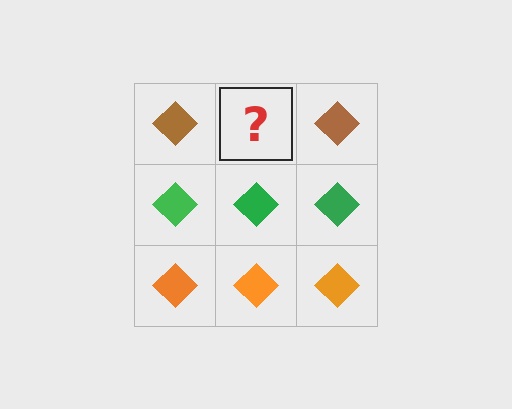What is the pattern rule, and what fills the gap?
The rule is that each row has a consistent color. The gap should be filled with a brown diamond.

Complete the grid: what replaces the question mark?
The question mark should be replaced with a brown diamond.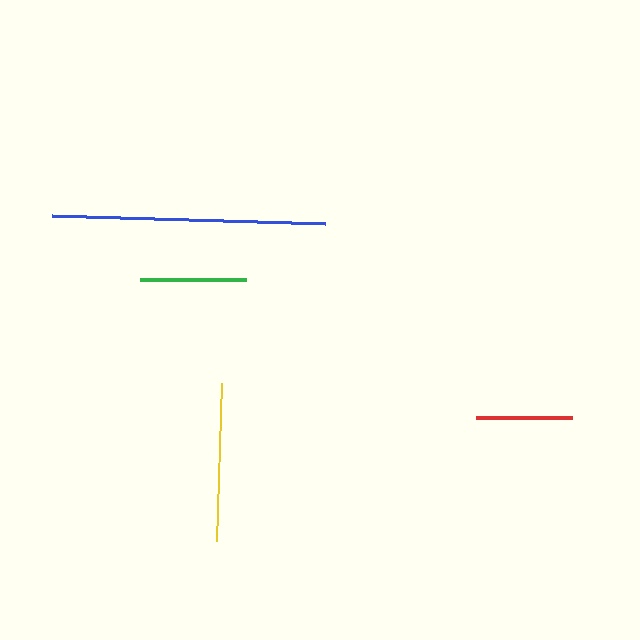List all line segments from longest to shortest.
From longest to shortest: blue, yellow, green, red.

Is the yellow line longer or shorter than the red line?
The yellow line is longer than the red line.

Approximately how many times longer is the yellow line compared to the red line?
The yellow line is approximately 1.6 times the length of the red line.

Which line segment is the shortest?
The red line is the shortest at approximately 97 pixels.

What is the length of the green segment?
The green segment is approximately 106 pixels long.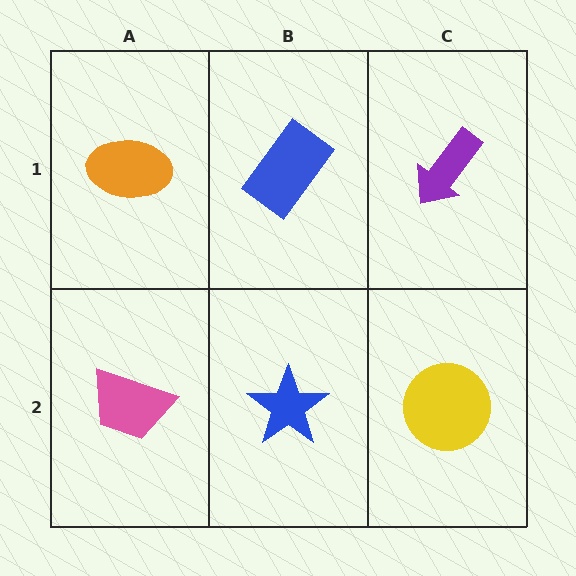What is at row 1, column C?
A purple arrow.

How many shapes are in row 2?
3 shapes.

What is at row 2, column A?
A pink trapezoid.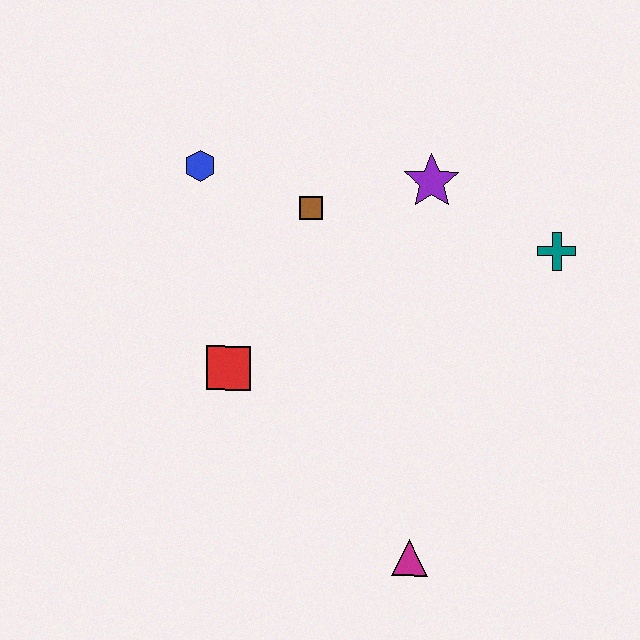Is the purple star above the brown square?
Yes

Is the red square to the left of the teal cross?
Yes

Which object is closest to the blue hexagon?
The brown square is closest to the blue hexagon.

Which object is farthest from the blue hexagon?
The magenta triangle is farthest from the blue hexagon.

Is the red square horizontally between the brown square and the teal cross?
No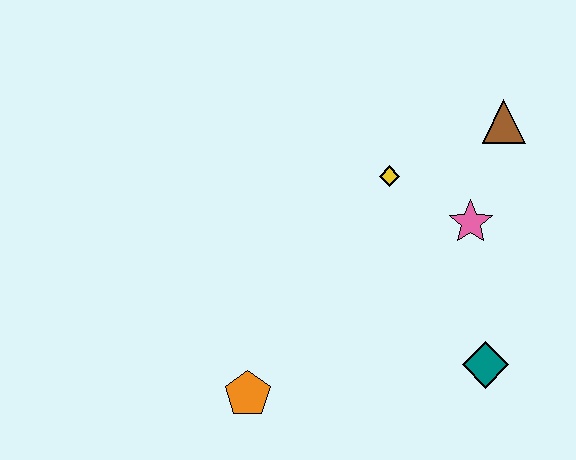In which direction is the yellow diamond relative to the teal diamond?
The yellow diamond is above the teal diamond.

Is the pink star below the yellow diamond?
Yes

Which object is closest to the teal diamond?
The pink star is closest to the teal diamond.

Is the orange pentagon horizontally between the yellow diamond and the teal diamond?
No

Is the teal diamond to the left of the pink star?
No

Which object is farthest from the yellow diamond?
The orange pentagon is farthest from the yellow diamond.